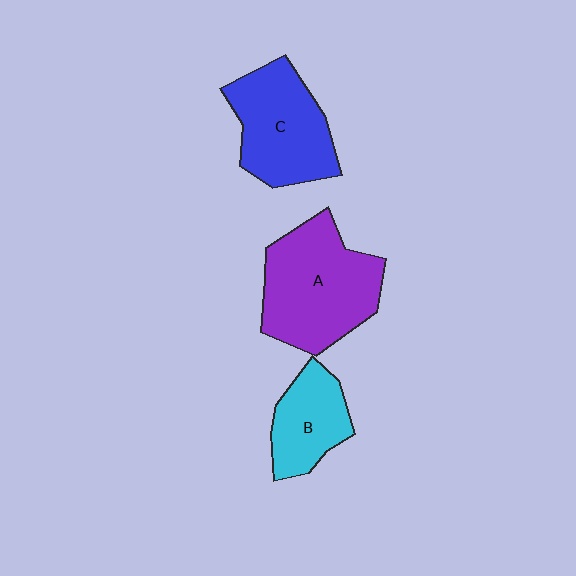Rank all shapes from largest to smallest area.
From largest to smallest: A (purple), C (blue), B (cyan).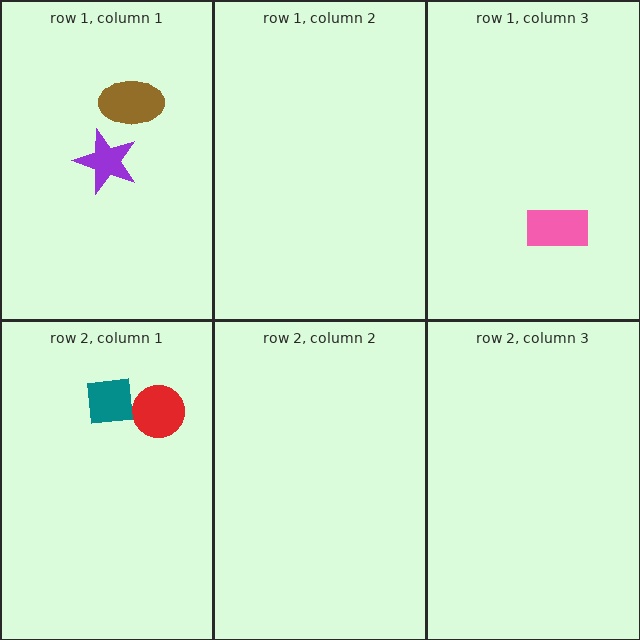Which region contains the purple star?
The row 1, column 1 region.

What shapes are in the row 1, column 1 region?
The purple star, the brown ellipse.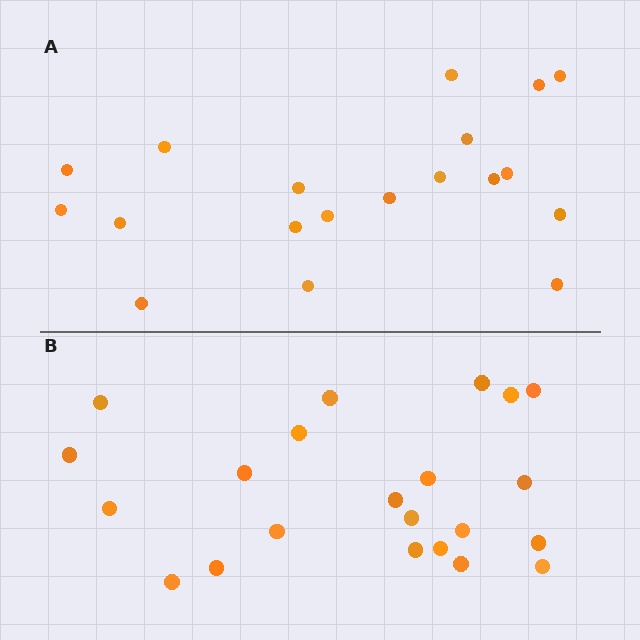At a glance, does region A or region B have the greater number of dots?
Region B (the bottom region) has more dots.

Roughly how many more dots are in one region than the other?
Region B has just a few more — roughly 2 or 3 more dots than region A.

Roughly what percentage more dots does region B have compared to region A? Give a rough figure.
About 15% more.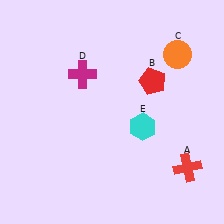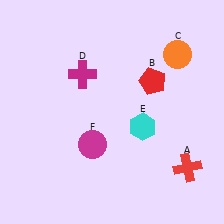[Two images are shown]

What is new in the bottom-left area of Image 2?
A magenta circle (F) was added in the bottom-left area of Image 2.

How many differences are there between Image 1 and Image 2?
There is 1 difference between the two images.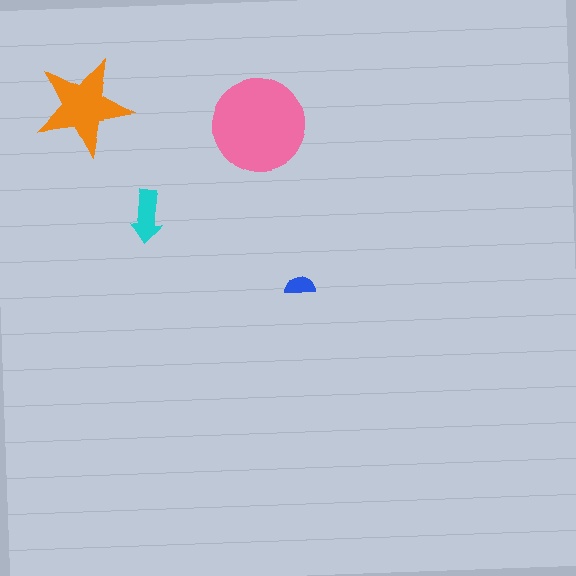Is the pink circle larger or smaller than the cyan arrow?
Larger.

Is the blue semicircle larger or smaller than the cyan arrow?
Smaller.